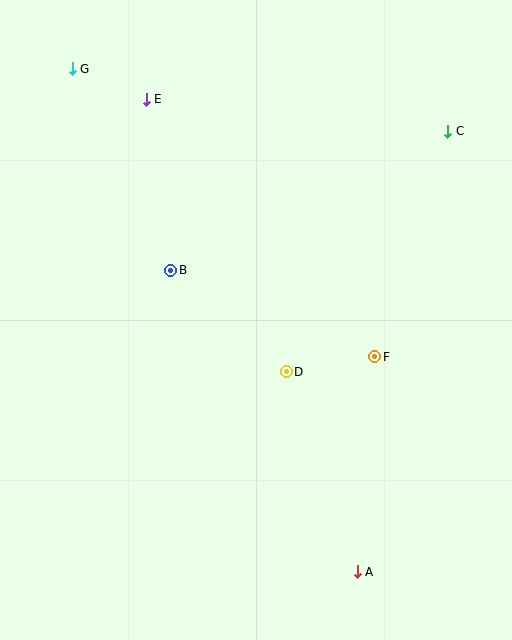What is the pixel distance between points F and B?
The distance between F and B is 222 pixels.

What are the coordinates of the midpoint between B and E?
The midpoint between B and E is at (158, 185).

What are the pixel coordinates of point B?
Point B is at (171, 270).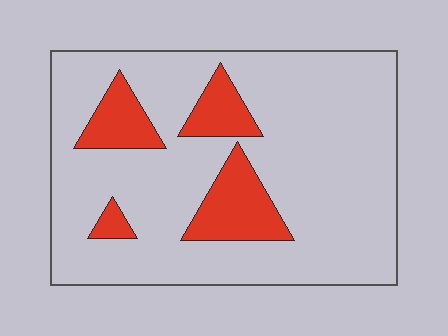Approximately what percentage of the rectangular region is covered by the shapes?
Approximately 15%.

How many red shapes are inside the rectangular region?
4.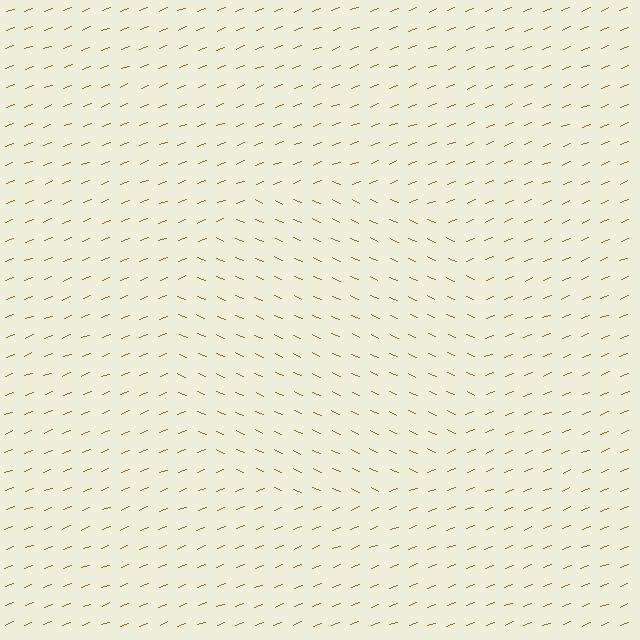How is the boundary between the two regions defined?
The boundary is defined purely by a change in line orientation (approximately 45 degrees difference). All lines are the same color and thickness.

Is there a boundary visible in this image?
Yes, there is a texture boundary formed by a change in line orientation.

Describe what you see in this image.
The image is filled with small brown line segments. A circle region in the image has lines oriented differently from the surrounding lines, creating a visible texture boundary.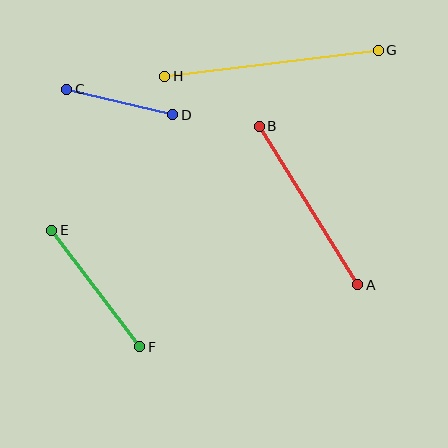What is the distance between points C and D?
The distance is approximately 109 pixels.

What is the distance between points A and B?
The distance is approximately 187 pixels.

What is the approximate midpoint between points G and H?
The midpoint is at approximately (272, 63) pixels.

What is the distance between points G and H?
The distance is approximately 215 pixels.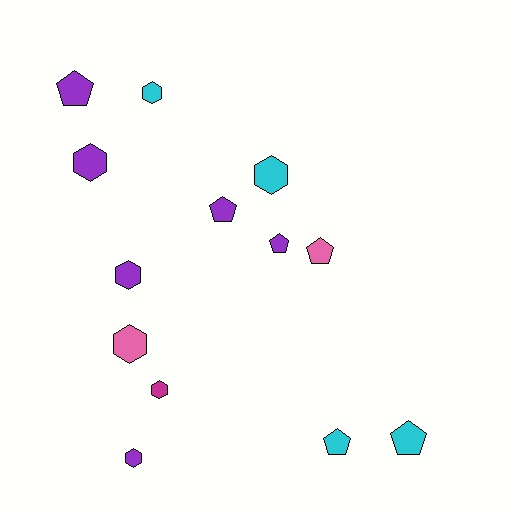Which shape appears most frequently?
Hexagon, with 7 objects.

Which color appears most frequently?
Purple, with 6 objects.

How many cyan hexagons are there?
There are 2 cyan hexagons.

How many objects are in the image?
There are 13 objects.